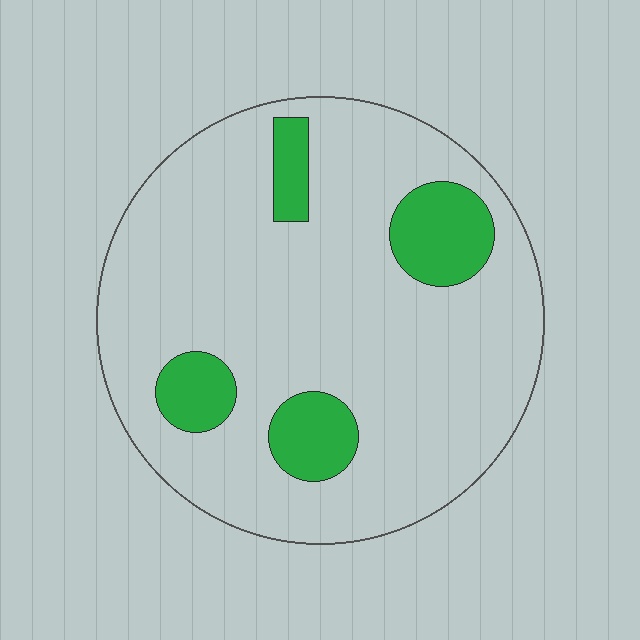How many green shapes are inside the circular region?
4.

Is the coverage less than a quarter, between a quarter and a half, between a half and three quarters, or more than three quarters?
Less than a quarter.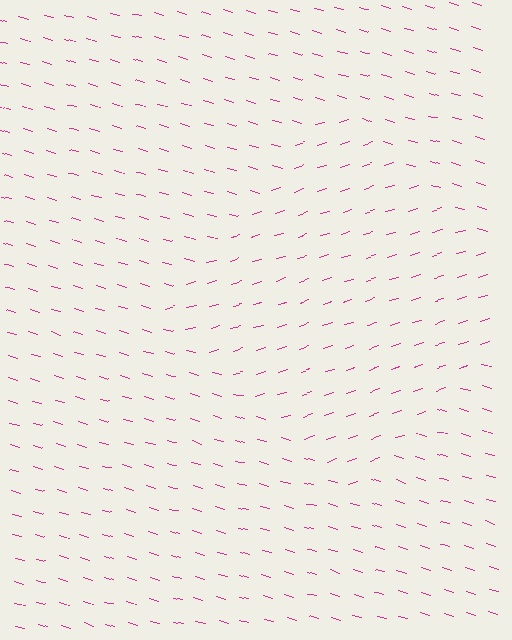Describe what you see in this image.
The image is filled with small magenta line segments. A diamond region in the image has lines oriented differently from the surrounding lines, creating a visible texture boundary.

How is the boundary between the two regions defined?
The boundary is defined purely by a change in line orientation (approximately 34 degrees difference). All lines are the same color and thickness.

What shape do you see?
I see a diamond.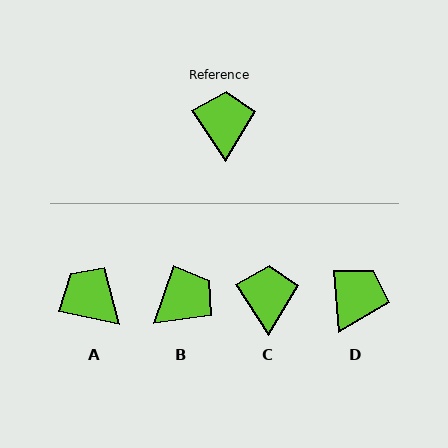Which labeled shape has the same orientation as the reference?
C.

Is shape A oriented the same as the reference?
No, it is off by about 45 degrees.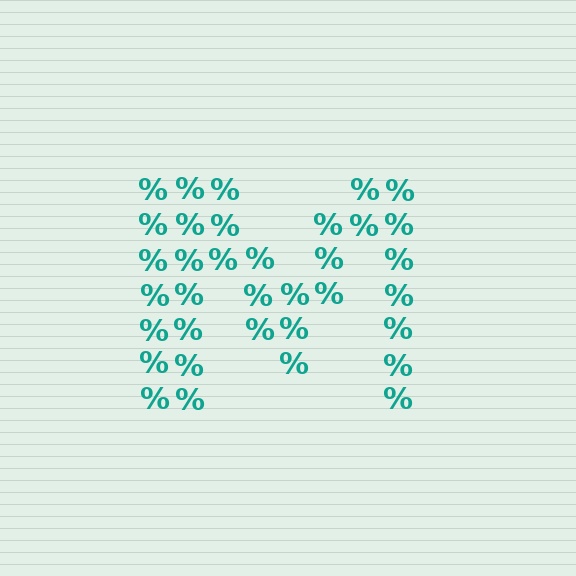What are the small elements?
The small elements are percent signs.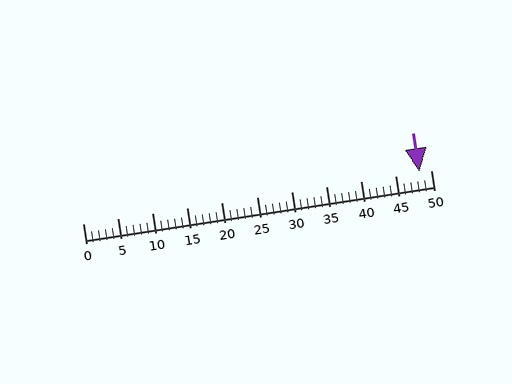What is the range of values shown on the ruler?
The ruler shows values from 0 to 50.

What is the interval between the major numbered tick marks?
The major tick marks are spaced 5 units apart.